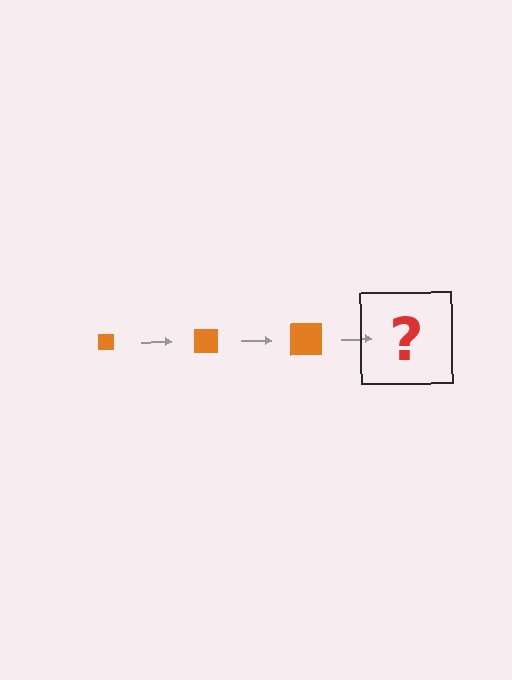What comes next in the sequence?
The next element should be an orange square, larger than the previous one.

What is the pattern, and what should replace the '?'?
The pattern is that the square gets progressively larger each step. The '?' should be an orange square, larger than the previous one.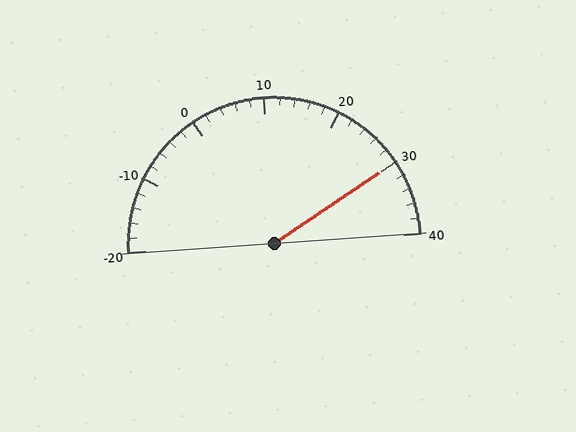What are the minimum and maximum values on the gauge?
The gauge ranges from -20 to 40.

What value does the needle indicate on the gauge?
The needle indicates approximately 30.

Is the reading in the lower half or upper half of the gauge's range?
The reading is in the upper half of the range (-20 to 40).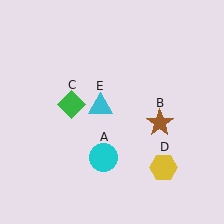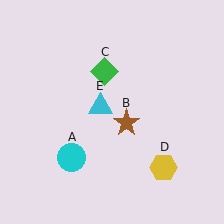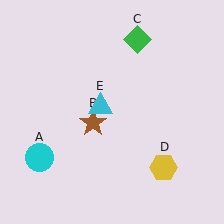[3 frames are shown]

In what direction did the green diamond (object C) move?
The green diamond (object C) moved up and to the right.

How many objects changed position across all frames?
3 objects changed position: cyan circle (object A), brown star (object B), green diamond (object C).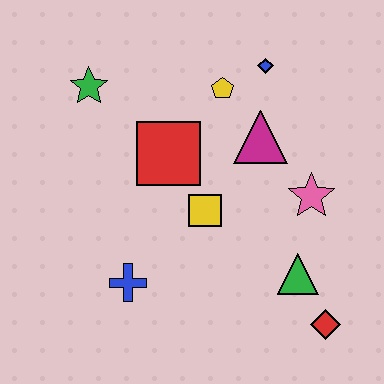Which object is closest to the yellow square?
The red square is closest to the yellow square.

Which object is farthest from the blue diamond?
The red diamond is farthest from the blue diamond.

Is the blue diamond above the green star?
Yes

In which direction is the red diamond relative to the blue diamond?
The red diamond is below the blue diamond.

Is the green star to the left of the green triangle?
Yes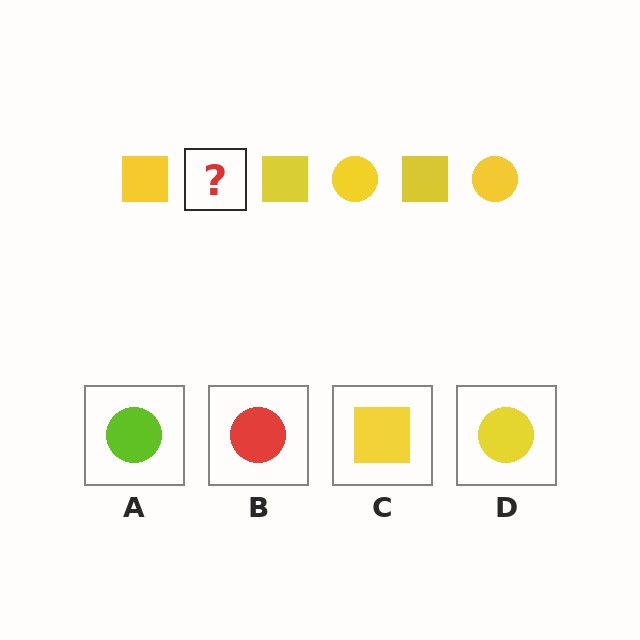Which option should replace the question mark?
Option D.